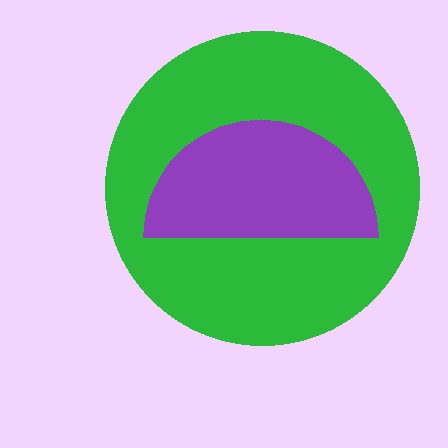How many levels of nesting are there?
2.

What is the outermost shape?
The green circle.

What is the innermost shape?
The purple semicircle.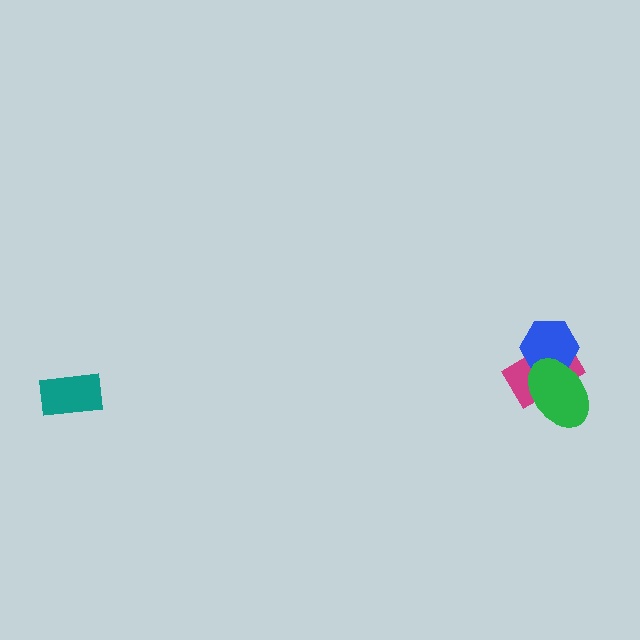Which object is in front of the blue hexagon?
The green ellipse is in front of the blue hexagon.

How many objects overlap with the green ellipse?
2 objects overlap with the green ellipse.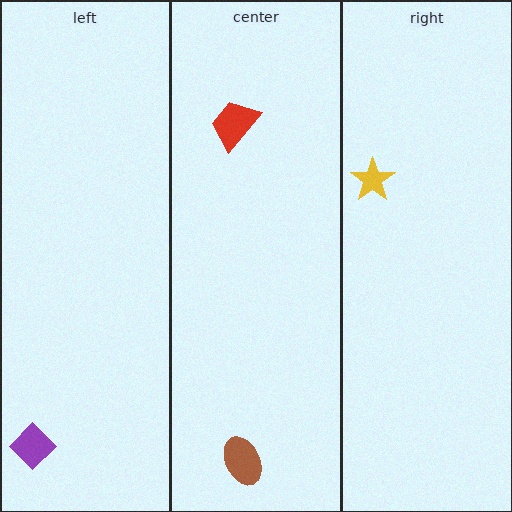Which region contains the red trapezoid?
The center region.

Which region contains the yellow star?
The right region.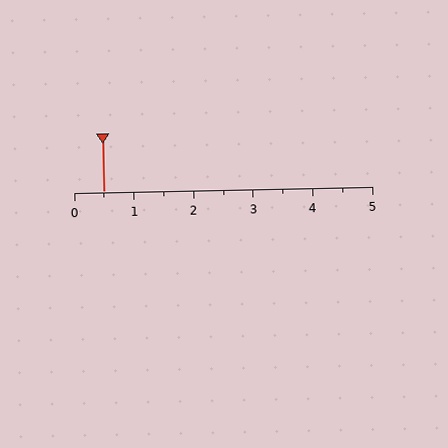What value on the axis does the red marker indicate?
The marker indicates approximately 0.5.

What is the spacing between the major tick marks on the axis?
The major ticks are spaced 1 apart.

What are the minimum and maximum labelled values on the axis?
The axis runs from 0 to 5.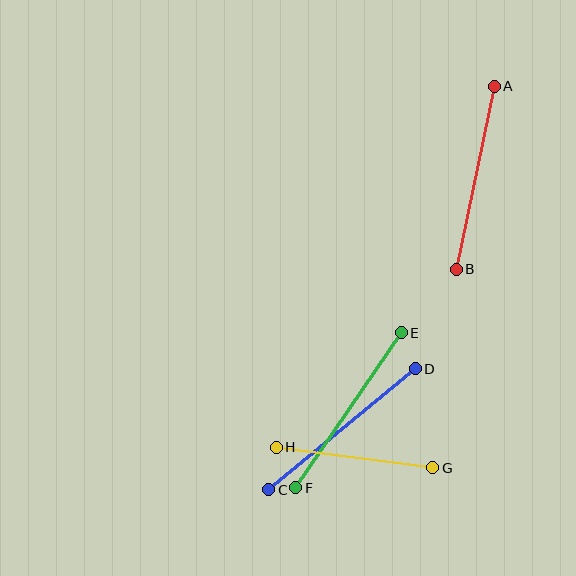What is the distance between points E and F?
The distance is approximately 188 pixels.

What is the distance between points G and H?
The distance is approximately 158 pixels.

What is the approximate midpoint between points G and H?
The midpoint is at approximately (355, 457) pixels.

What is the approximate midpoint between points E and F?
The midpoint is at approximately (348, 410) pixels.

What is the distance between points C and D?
The distance is approximately 190 pixels.